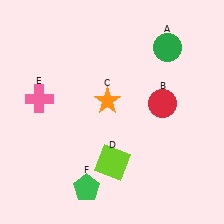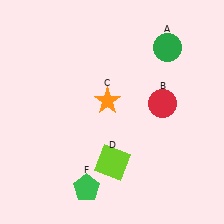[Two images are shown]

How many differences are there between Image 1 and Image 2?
There is 1 difference between the two images.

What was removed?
The pink cross (E) was removed in Image 2.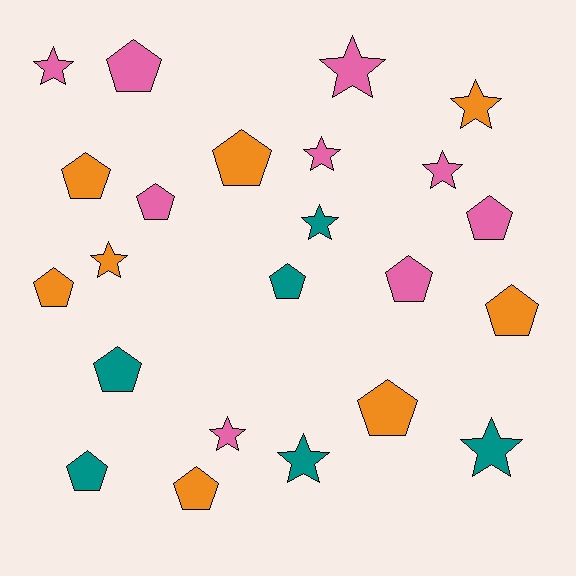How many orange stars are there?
There are 2 orange stars.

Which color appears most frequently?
Pink, with 9 objects.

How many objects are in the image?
There are 23 objects.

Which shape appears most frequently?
Pentagon, with 13 objects.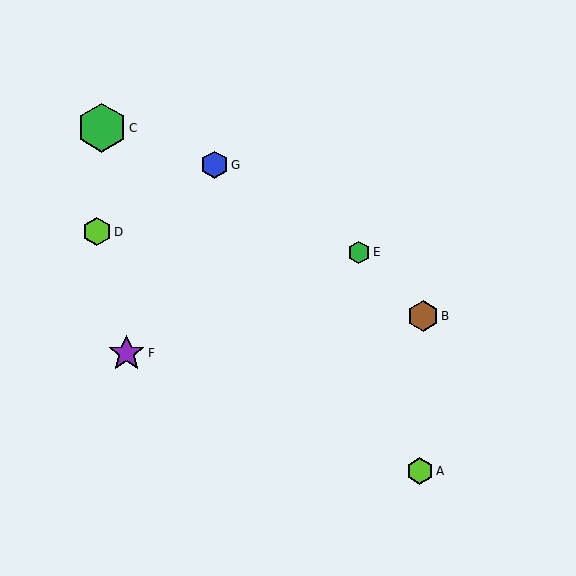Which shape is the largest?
The green hexagon (labeled C) is the largest.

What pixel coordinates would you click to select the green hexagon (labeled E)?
Click at (359, 252) to select the green hexagon E.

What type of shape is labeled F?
Shape F is a purple star.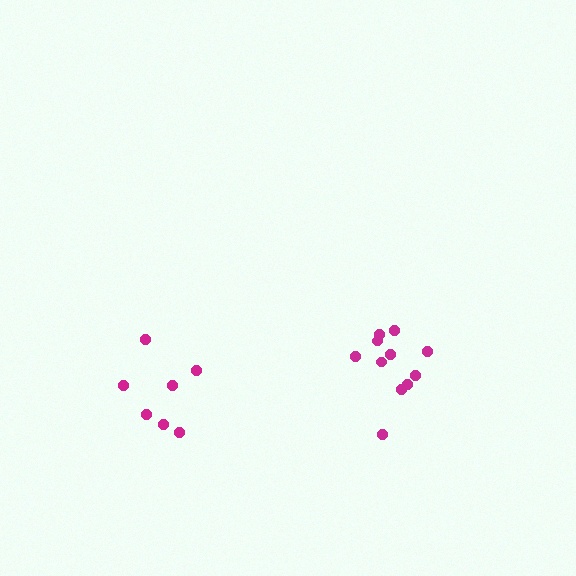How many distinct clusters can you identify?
There are 2 distinct clusters.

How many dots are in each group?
Group 1: 7 dots, Group 2: 11 dots (18 total).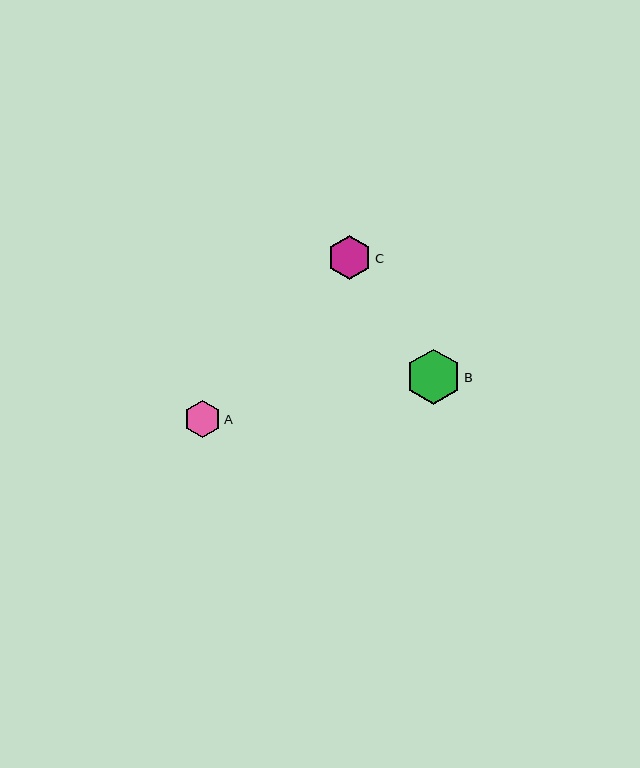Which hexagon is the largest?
Hexagon B is the largest with a size of approximately 55 pixels.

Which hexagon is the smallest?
Hexagon A is the smallest with a size of approximately 37 pixels.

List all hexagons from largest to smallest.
From largest to smallest: B, C, A.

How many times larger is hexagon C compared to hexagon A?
Hexagon C is approximately 1.2 times the size of hexagon A.